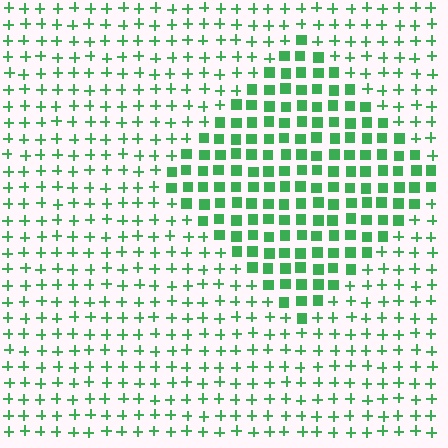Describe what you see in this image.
The image is filled with small green elements arranged in a uniform grid. A diamond-shaped region contains squares, while the surrounding area contains plus signs. The boundary is defined purely by the change in element shape.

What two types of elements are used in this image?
The image uses squares inside the diamond region and plus signs outside it.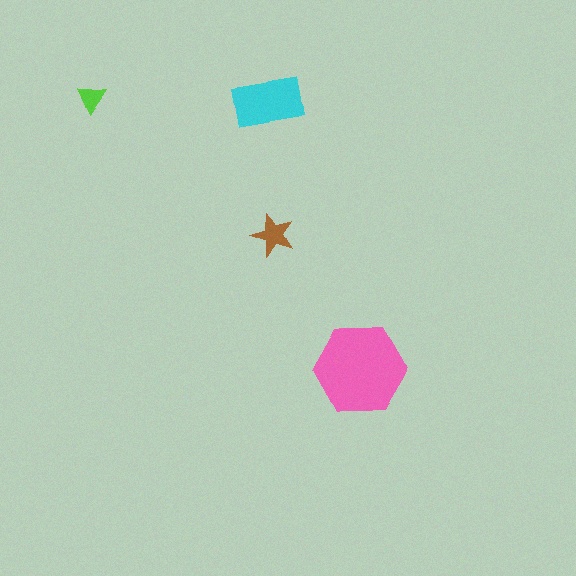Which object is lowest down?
The pink hexagon is bottommost.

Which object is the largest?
The pink hexagon.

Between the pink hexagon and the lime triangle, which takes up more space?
The pink hexagon.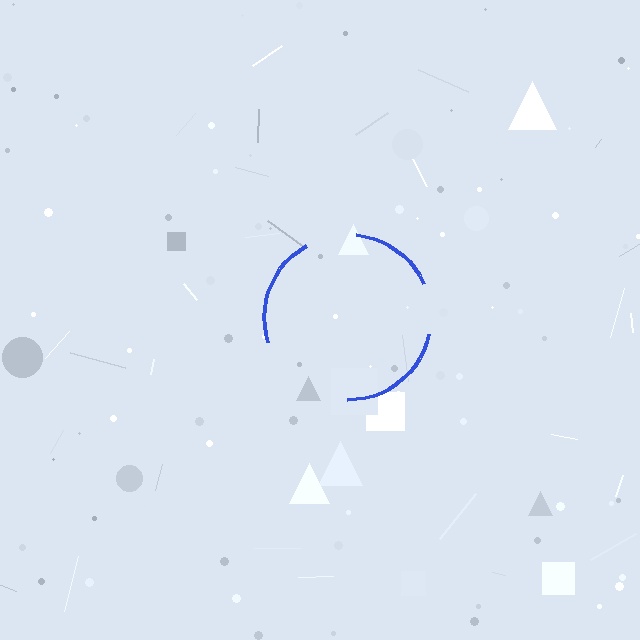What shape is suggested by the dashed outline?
The dashed outline suggests a circle.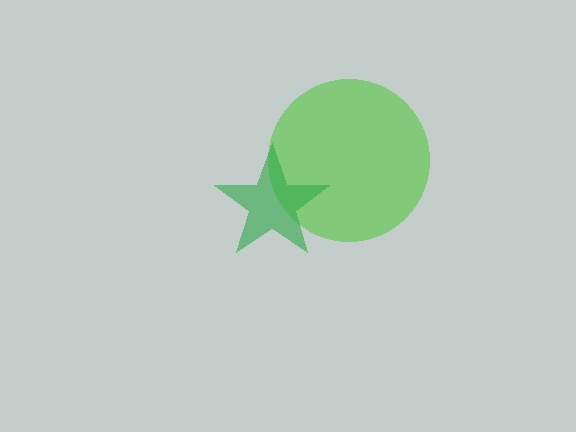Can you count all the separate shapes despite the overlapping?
Yes, there are 2 separate shapes.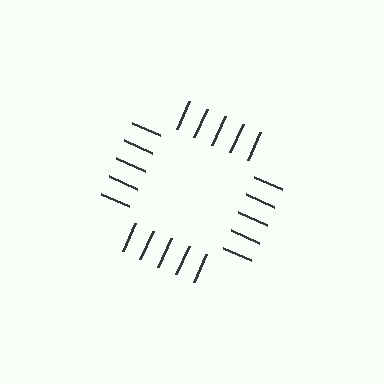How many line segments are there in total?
20 — 5 along each of the 4 edges.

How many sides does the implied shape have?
4 sides — the line-ends trace a square.